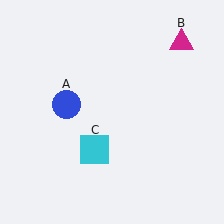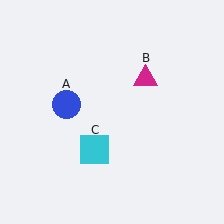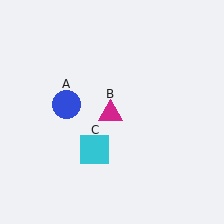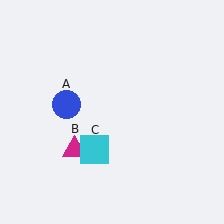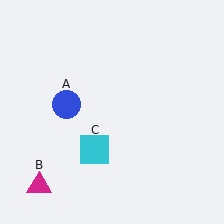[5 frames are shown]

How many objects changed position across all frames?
1 object changed position: magenta triangle (object B).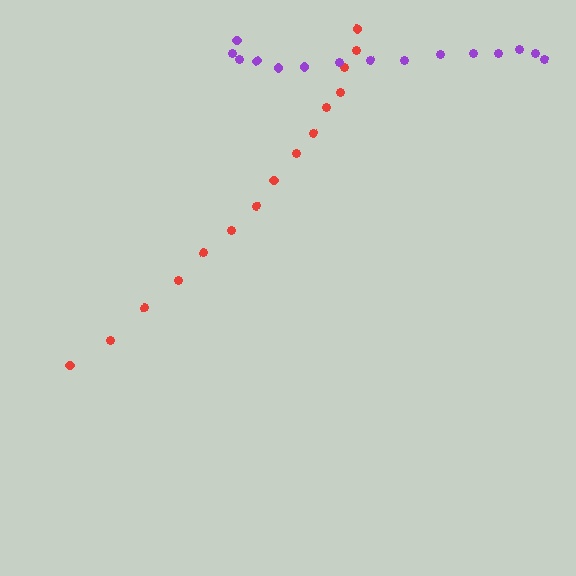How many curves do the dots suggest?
There are 2 distinct paths.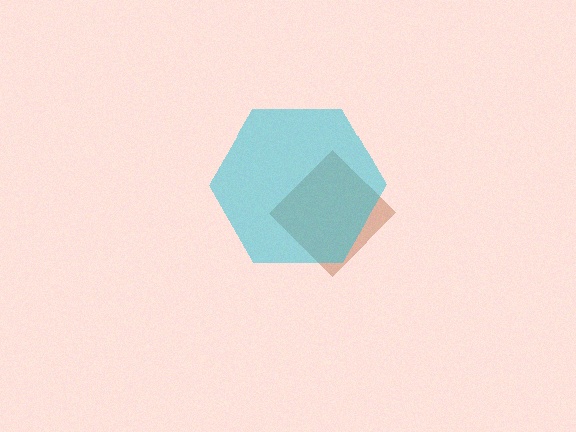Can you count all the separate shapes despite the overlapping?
Yes, there are 2 separate shapes.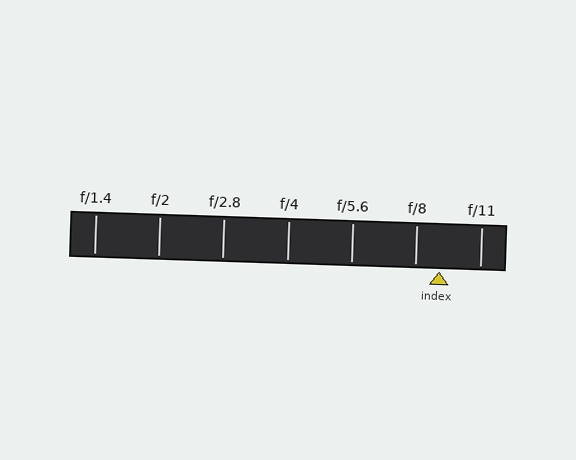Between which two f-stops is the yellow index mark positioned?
The index mark is between f/8 and f/11.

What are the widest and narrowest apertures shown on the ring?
The widest aperture shown is f/1.4 and the narrowest is f/11.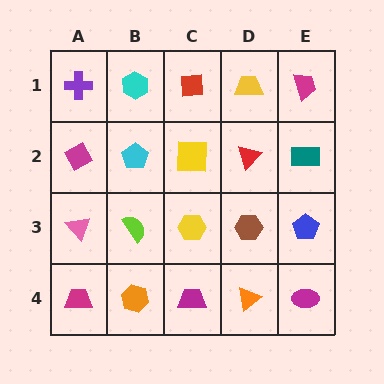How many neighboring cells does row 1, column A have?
2.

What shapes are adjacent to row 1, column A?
A magenta diamond (row 2, column A), a cyan hexagon (row 1, column B).